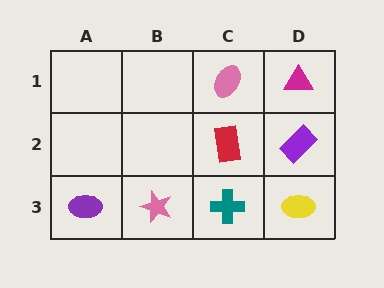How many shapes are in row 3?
4 shapes.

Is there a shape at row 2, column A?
No, that cell is empty.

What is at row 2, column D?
A purple rectangle.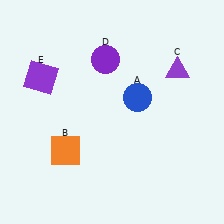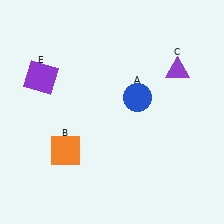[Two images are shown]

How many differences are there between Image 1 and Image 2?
There is 1 difference between the two images.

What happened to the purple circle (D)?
The purple circle (D) was removed in Image 2. It was in the top-left area of Image 1.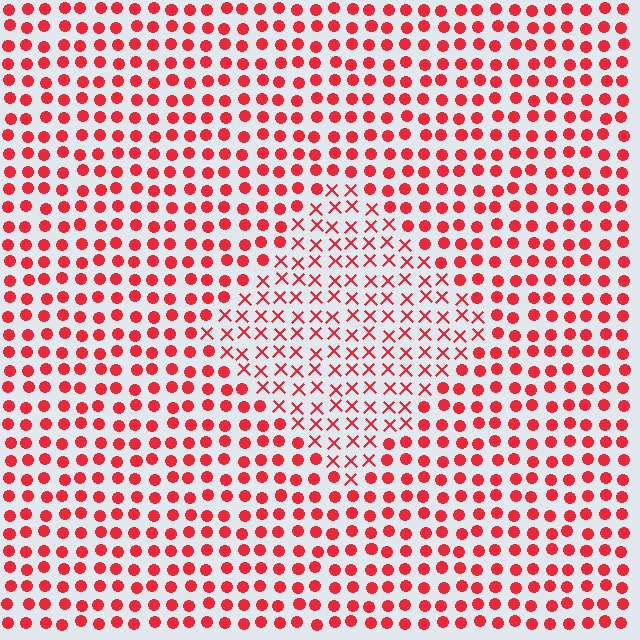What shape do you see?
I see a diamond.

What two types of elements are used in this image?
The image uses X marks inside the diamond region and circles outside it.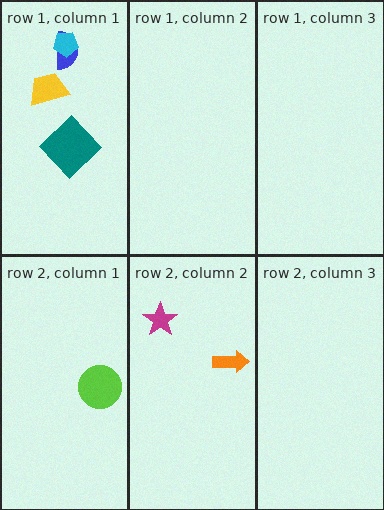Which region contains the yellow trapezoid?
The row 1, column 1 region.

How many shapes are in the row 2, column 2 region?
2.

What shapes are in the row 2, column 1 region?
The lime circle.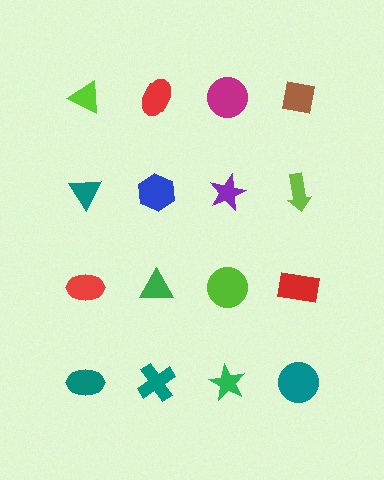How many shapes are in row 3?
4 shapes.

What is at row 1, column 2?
A red ellipse.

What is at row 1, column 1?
A lime triangle.